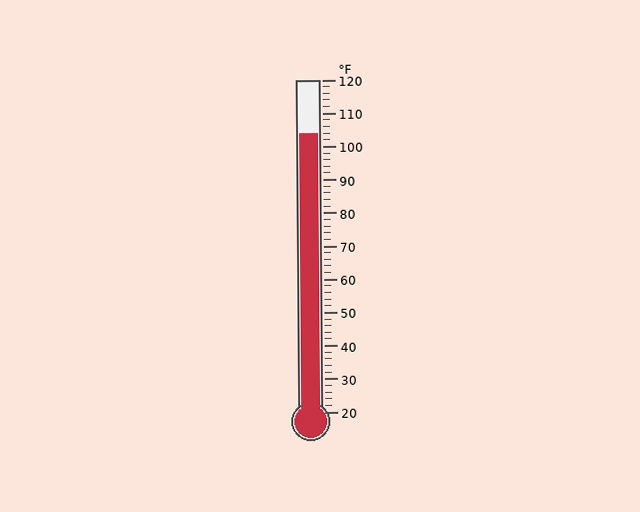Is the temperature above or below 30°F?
The temperature is above 30°F.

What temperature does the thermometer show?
The thermometer shows approximately 104°F.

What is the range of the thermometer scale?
The thermometer scale ranges from 20°F to 120°F.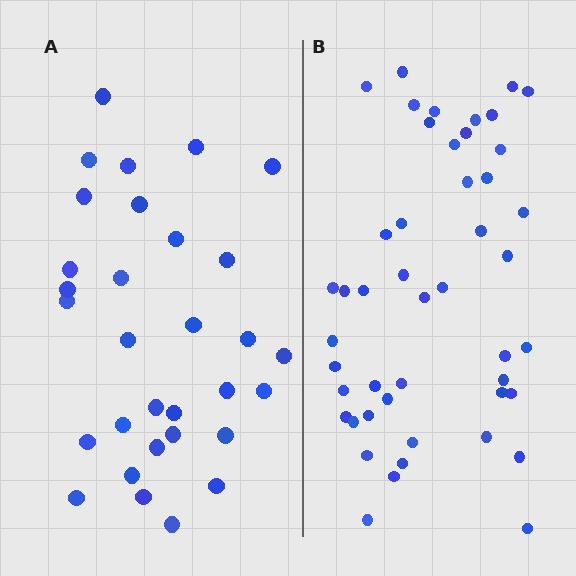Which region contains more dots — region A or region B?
Region B (the right region) has more dots.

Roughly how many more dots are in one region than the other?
Region B has approximately 15 more dots than region A.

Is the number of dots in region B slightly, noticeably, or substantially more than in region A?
Region B has substantially more. The ratio is roughly 1.5 to 1.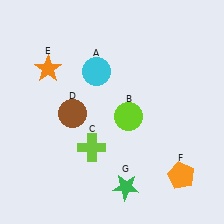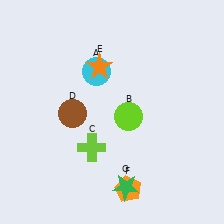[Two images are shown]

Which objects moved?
The objects that moved are: the orange star (E), the orange pentagon (F).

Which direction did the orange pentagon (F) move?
The orange pentagon (F) moved left.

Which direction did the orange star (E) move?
The orange star (E) moved right.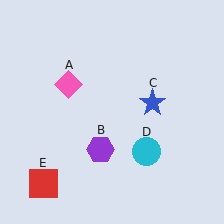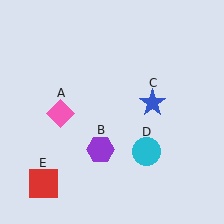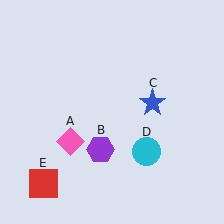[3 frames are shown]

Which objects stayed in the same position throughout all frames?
Purple hexagon (object B) and blue star (object C) and cyan circle (object D) and red square (object E) remained stationary.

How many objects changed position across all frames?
1 object changed position: pink diamond (object A).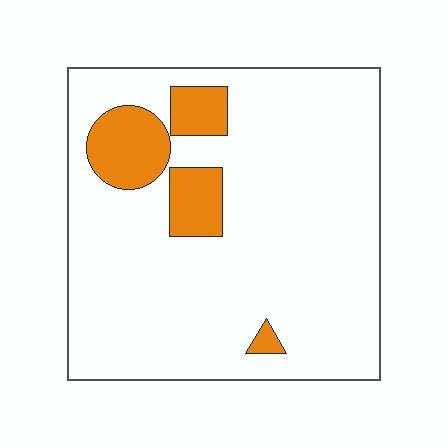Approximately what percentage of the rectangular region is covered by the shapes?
Approximately 15%.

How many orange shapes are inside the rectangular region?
4.